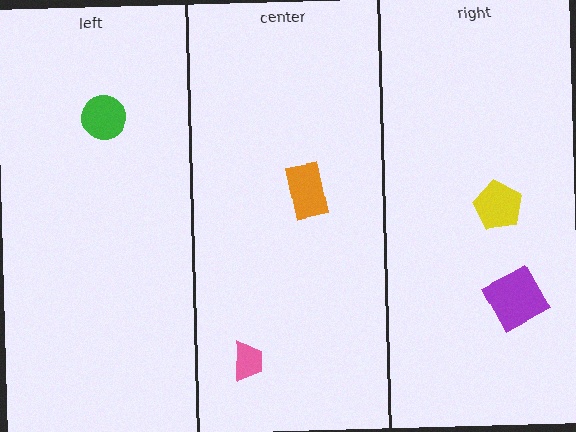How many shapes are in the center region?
2.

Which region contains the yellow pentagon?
The right region.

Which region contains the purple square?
The right region.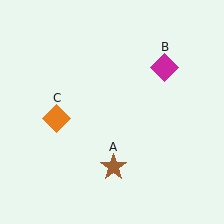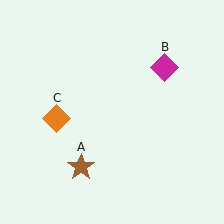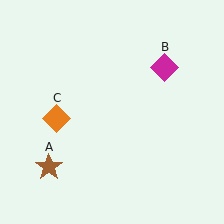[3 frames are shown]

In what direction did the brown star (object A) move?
The brown star (object A) moved left.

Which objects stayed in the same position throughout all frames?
Magenta diamond (object B) and orange diamond (object C) remained stationary.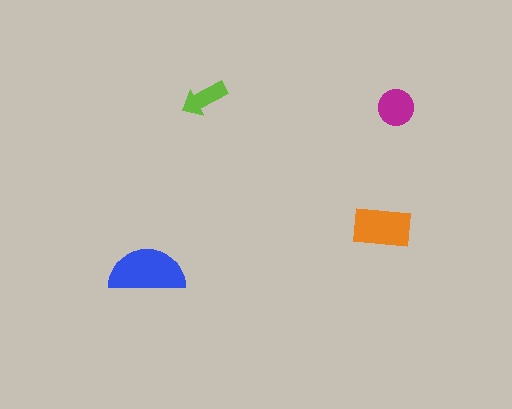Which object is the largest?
The blue semicircle.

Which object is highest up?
The lime arrow is topmost.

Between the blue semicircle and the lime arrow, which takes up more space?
The blue semicircle.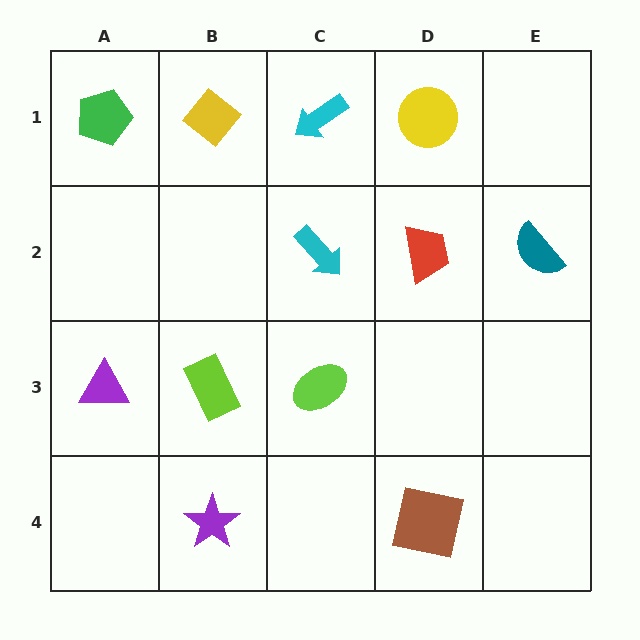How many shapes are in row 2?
3 shapes.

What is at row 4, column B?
A purple star.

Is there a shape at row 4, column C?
No, that cell is empty.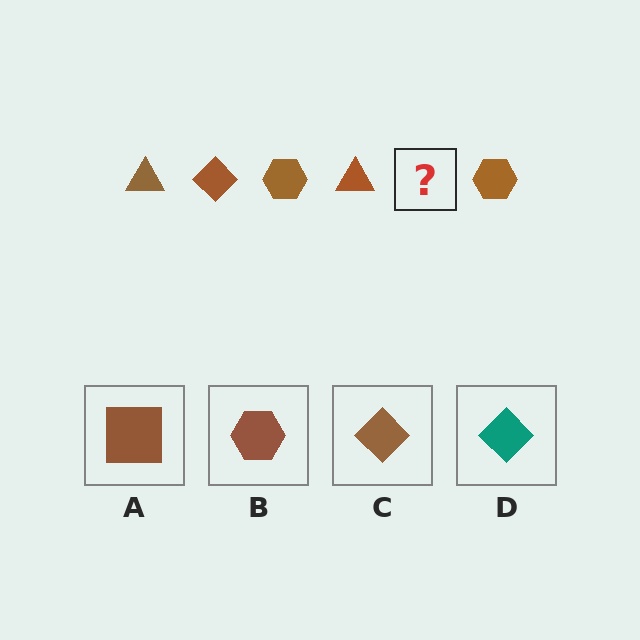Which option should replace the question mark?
Option C.